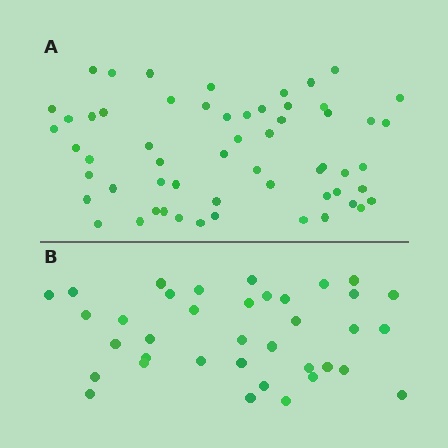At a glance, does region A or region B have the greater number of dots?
Region A (the top region) has more dots.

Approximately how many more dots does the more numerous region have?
Region A has approximately 20 more dots than region B.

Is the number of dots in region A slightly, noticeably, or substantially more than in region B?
Region A has substantially more. The ratio is roughly 1.6 to 1.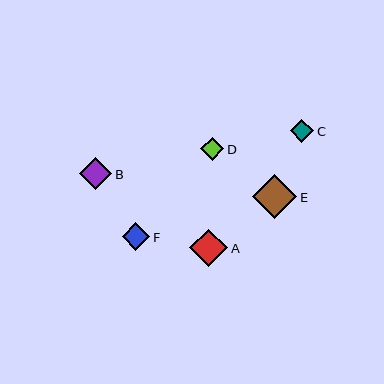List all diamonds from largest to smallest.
From largest to smallest: E, A, B, F, D, C.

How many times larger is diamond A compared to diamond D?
Diamond A is approximately 1.6 times the size of diamond D.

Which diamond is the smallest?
Diamond C is the smallest with a size of approximately 23 pixels.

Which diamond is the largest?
Diamond E is the largest with a size of approximately 44 pixels.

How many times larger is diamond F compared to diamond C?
Diamond F is approximately 1.2 times the size of diamond C.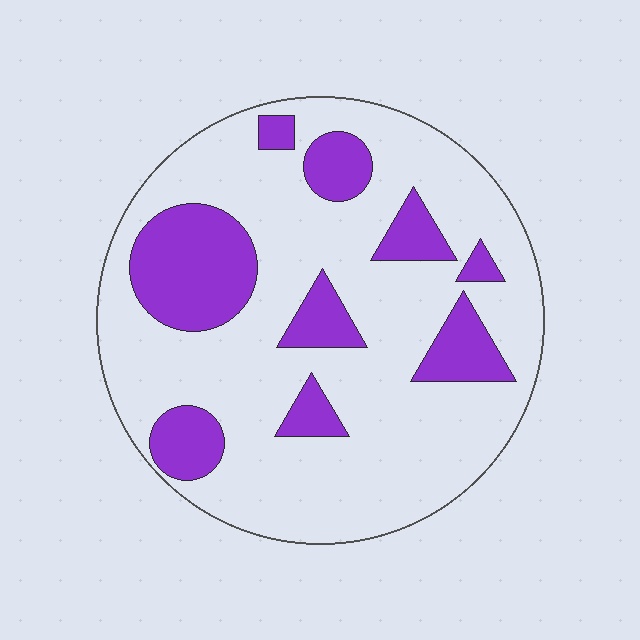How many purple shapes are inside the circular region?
9.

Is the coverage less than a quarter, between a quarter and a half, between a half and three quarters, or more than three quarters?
Less than a quarter.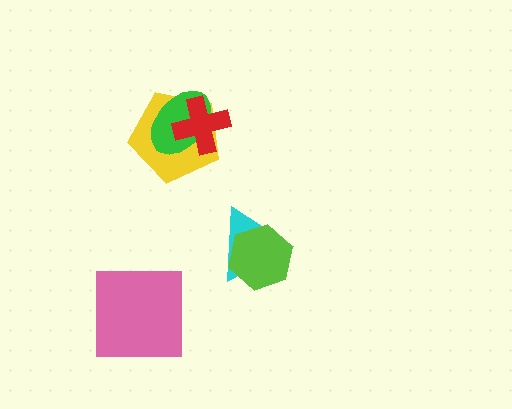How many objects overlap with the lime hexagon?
1 object overlaps with the lime hexagon.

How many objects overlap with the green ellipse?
2 objects overlap with the green ellipse.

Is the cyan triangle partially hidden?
Yes, it is partially covered by another shape.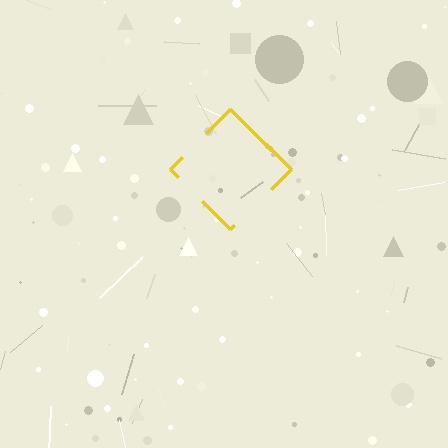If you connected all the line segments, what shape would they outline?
They would outline a diamond.